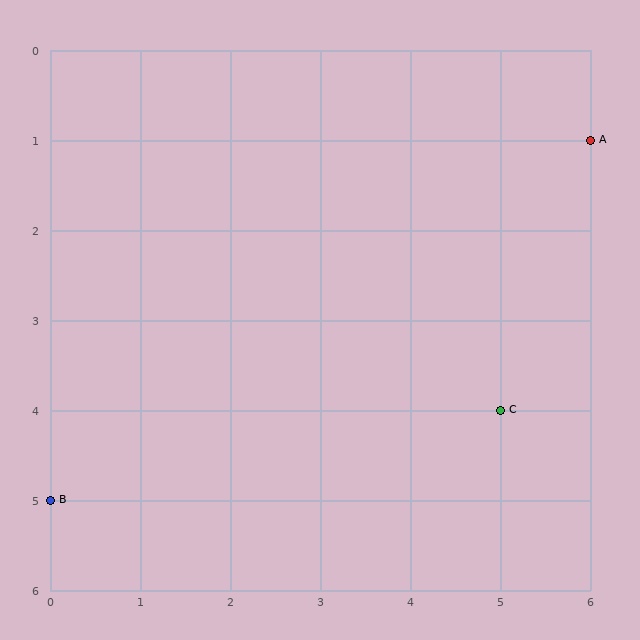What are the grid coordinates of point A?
Point A is at grid coordinates (6, 1).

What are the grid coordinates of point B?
Point B is at grid coordinates (0, 5).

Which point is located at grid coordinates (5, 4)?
Point C is at (5, 4).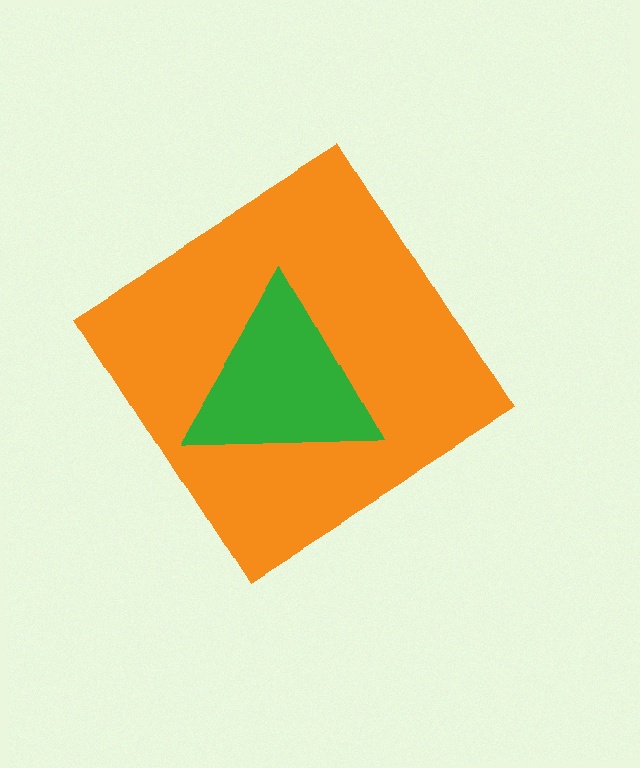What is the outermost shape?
The orange diamond.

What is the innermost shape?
The green triangle.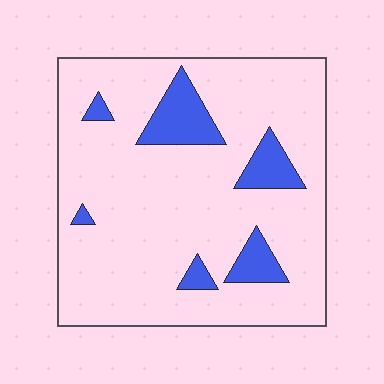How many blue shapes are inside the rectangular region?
6.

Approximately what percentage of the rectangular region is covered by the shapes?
Approximately 15%.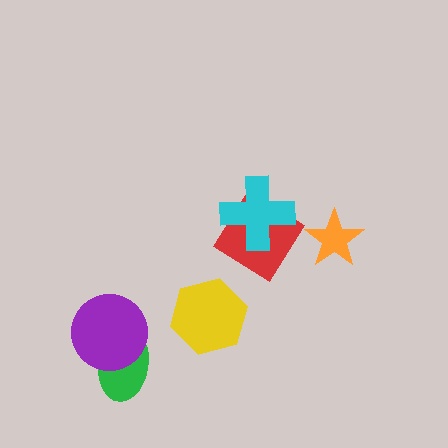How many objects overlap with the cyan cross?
1 object overlaps with the cyan cross.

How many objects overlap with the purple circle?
1 object overlaps with the purple circle.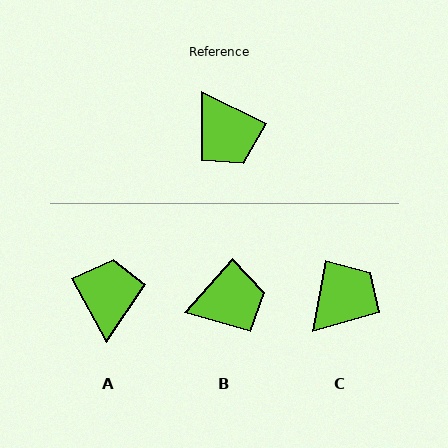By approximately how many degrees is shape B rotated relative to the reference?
Approximately 74 degrees counter-clockwise.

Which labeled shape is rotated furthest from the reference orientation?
A, about 145 degrees away.